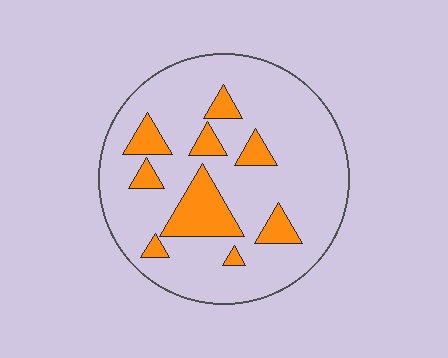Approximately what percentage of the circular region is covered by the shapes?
Approximately 20%.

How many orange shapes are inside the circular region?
9.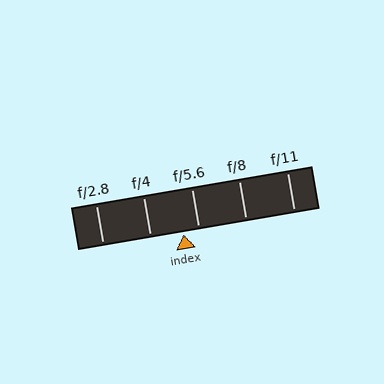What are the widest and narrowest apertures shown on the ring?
The widest aperture shown is f/2.8 and the narrowest is f/11.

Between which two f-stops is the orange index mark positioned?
The index mark is between f/4 and f/5.6.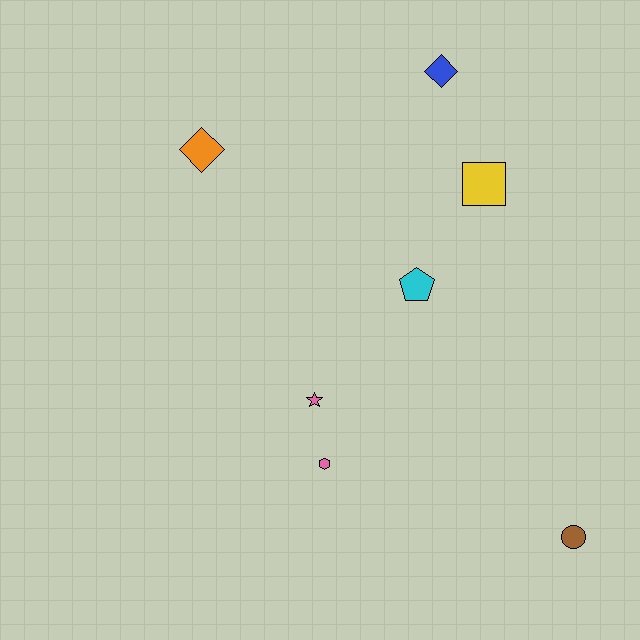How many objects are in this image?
There are 7 objects.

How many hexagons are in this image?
There is 1 hexagon.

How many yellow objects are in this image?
There is 1 yellow object.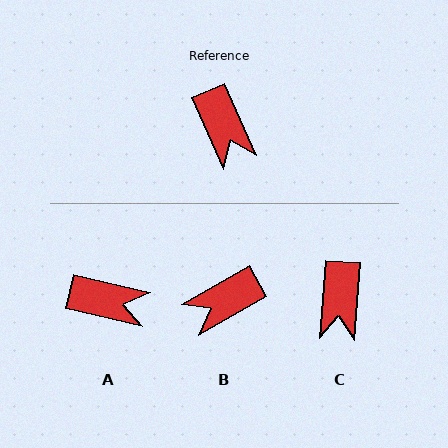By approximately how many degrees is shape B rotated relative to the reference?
Approximately 84 degrees clockwise.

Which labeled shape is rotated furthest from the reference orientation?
B, about 84 degrees away.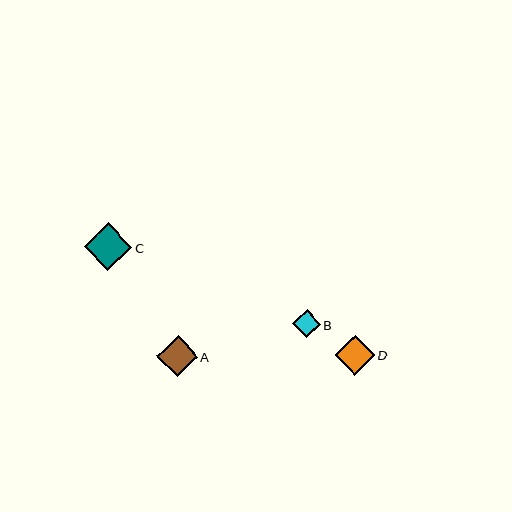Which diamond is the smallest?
Diamond B is the smallest with a size of approximately 28 pixels.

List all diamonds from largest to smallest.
From largest to smallest: C, A, D, B.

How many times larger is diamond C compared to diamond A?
Diamond C is approximately 1.2 times the size of diamond A.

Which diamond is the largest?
Diamond C is the largest with a size of approximately 48 pixels.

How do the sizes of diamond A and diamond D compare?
Diamond A and diamond D are approximately the same size.